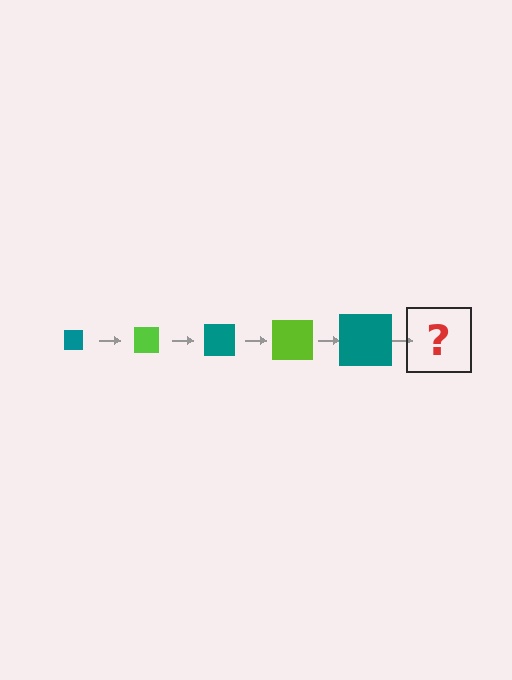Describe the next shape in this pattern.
It should be a lime square, larger than the previous one.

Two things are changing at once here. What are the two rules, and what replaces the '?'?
The two rules are that the square grows larger each step and the color cycles through teal and lime. The '?' should be a lime square, larger than the previous one.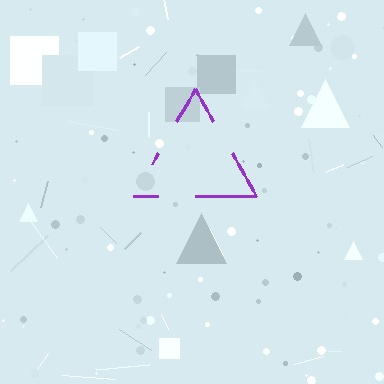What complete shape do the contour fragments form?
The contour fragments form a triangle.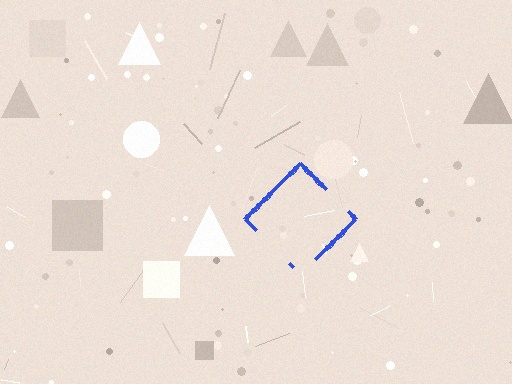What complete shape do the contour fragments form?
The contour fragments form a diamond.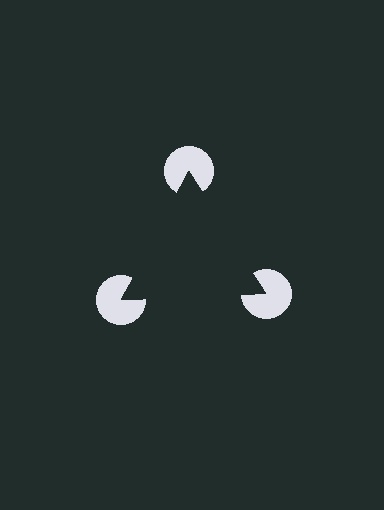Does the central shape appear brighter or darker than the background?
It typically appears slightly darker than the background, even though no actual brightness change is drawn.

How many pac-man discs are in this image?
There are 3 — one at each vertex of the illusory triangle.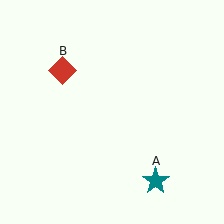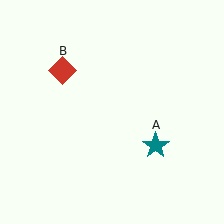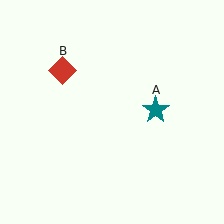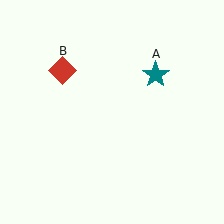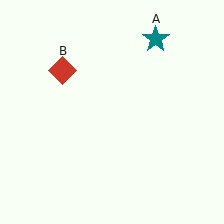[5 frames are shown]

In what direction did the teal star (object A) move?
The teal star (object A) moved up.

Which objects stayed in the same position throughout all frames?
Red diamond (object B) remained stationary.